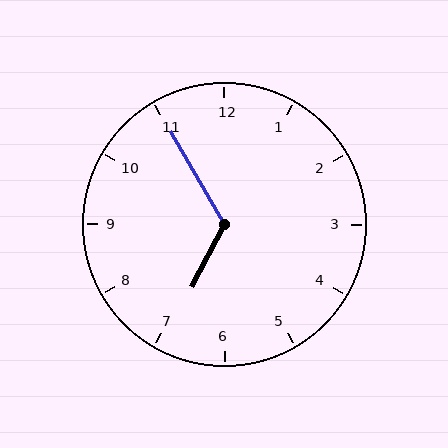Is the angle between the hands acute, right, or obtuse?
It is obtuse.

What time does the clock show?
6:55.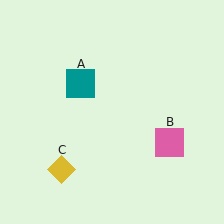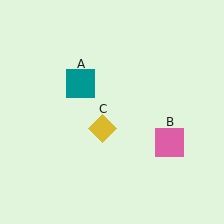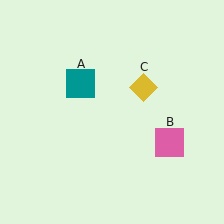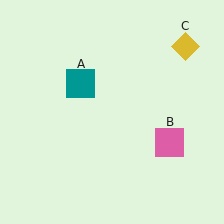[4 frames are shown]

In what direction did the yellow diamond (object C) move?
The yellow diamond (object C) moved up and to the right.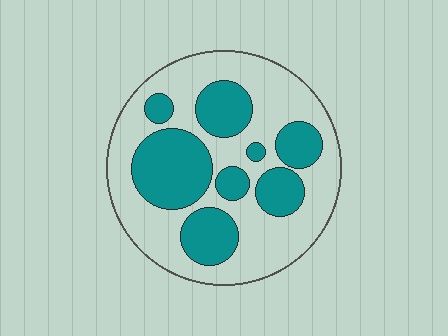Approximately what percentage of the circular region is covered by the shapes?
Approximately 35%.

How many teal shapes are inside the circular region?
8.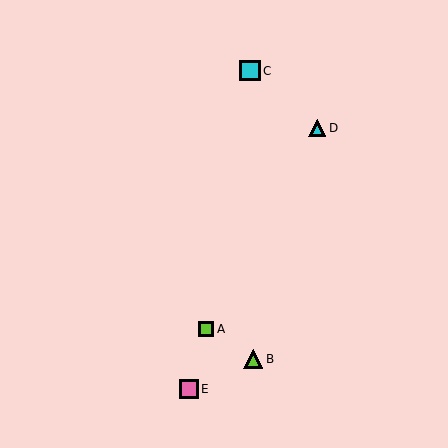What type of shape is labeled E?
Shape E is a pink square.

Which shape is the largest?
The cyan square (labeled C) is the largest.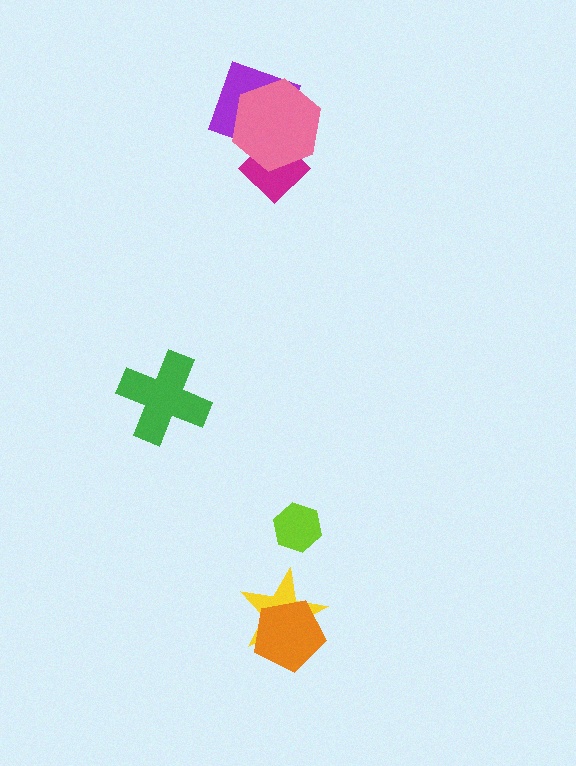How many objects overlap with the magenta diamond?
2 objects overlap with the magenta diamond.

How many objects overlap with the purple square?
2 objects overlap with the purple square.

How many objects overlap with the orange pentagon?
1 object overlaps with the orange pentagon.